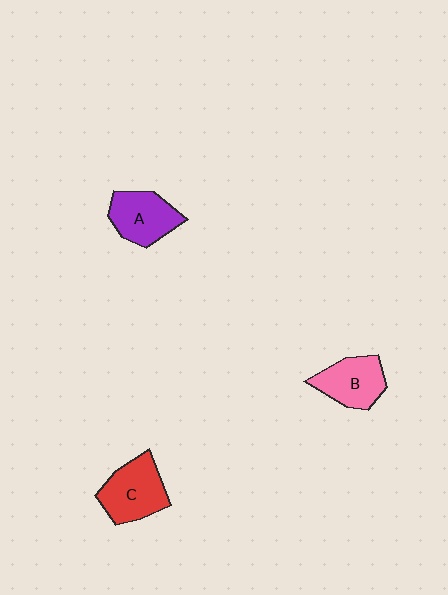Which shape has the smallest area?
Shape B (pink).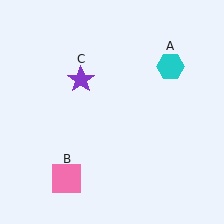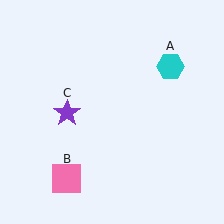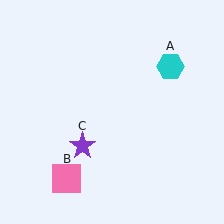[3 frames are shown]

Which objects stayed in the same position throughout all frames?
Cyan hexagon (object A) and pink square (object B) remained stationary.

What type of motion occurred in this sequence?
The purple star (object C) rotated counterclockwise around the center of the scene.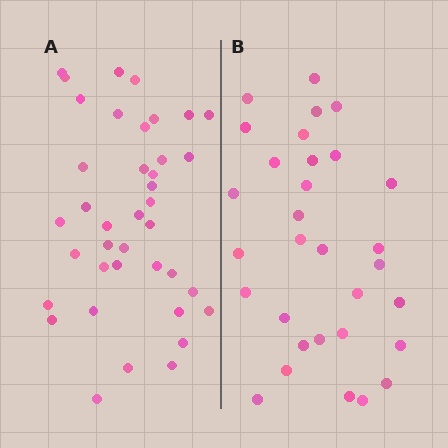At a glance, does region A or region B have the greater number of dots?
Region A (the left region) has more dots.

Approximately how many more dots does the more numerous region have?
Region A has roughly 8 or so more dots than region B.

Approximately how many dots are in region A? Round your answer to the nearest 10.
About 40 dots. (The exact count is 39, which rounds to 40.)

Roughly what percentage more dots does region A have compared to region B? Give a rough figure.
About 25% more.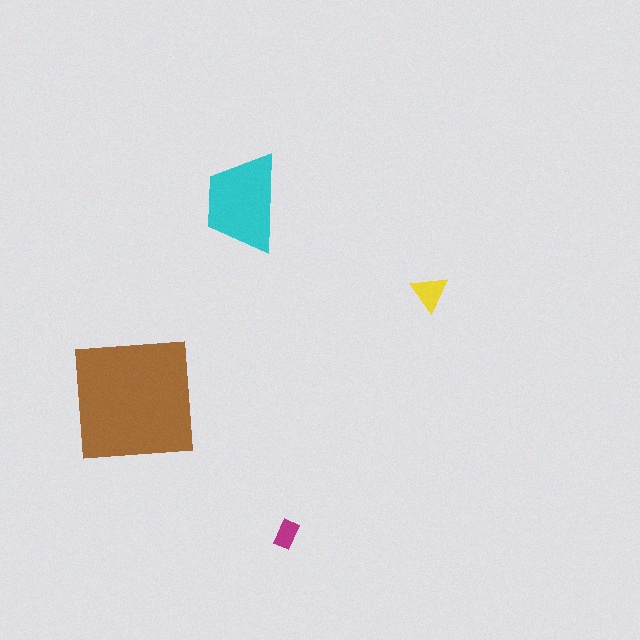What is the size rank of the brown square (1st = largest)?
1st.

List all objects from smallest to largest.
The magenta rectangle, the yellow triangle, the cyan trapezoid, the brown square.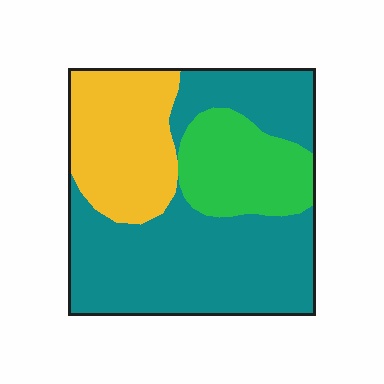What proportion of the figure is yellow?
Yellow takes up less than a quarter of the figure.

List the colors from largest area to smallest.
From largest to smallest: teal, yellow, green.